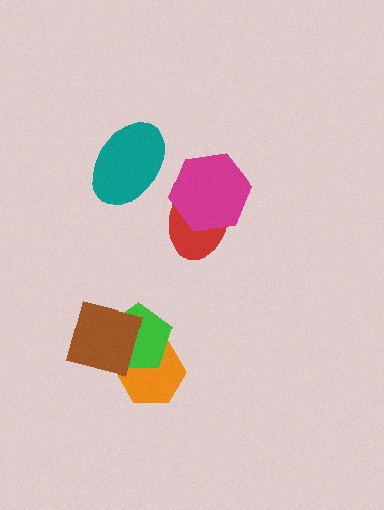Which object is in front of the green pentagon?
The brown square is in front of the green pentagon.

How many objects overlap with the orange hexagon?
2 objects overlap with the orange hexagon.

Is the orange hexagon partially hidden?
Yes, it is partially covered by another shape.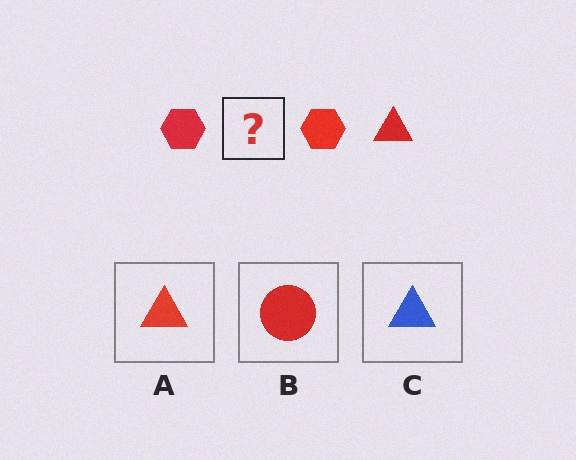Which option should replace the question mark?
Option A.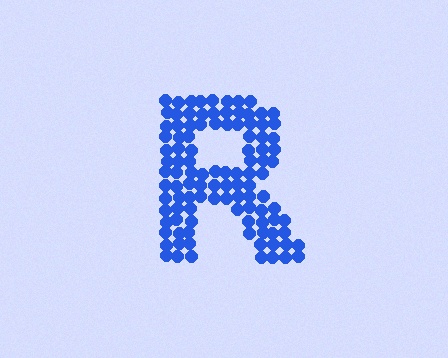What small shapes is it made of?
It is made of small circles.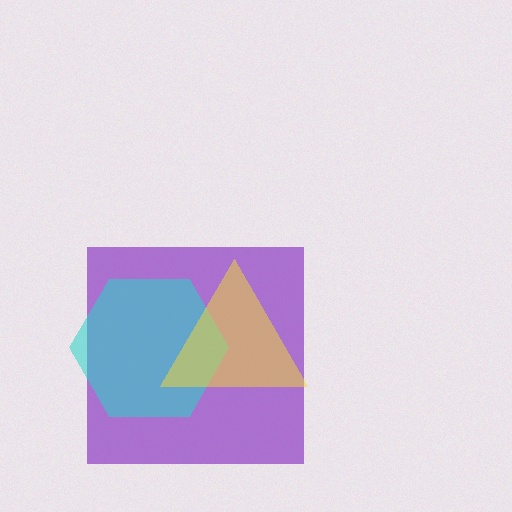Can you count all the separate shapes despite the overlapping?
Yes, there are 3 separate shapes.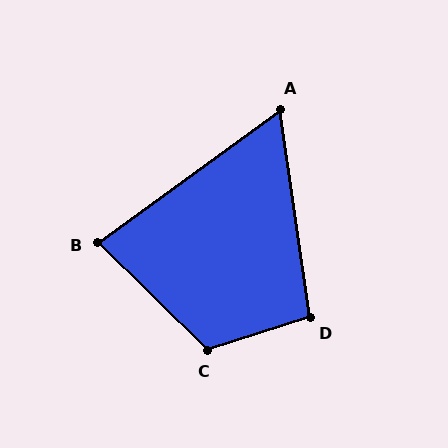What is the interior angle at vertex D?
Approximately 99 degrees (obtuse).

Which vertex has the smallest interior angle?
A, at approximately 62 degrees.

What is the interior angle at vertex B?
Approximately 81 degrees (acute).